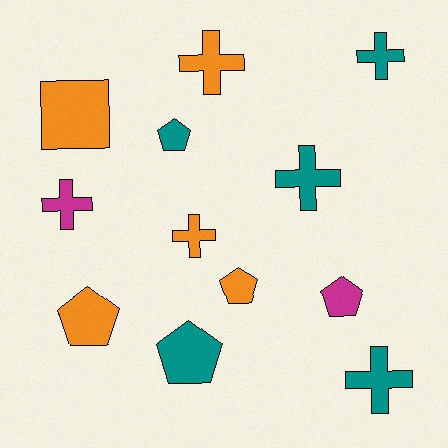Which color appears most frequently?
Teal, with 5 objects.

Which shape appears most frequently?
Cross, with 6 objects.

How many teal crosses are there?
There are 3 teal crosses.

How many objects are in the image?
There are 12 objects.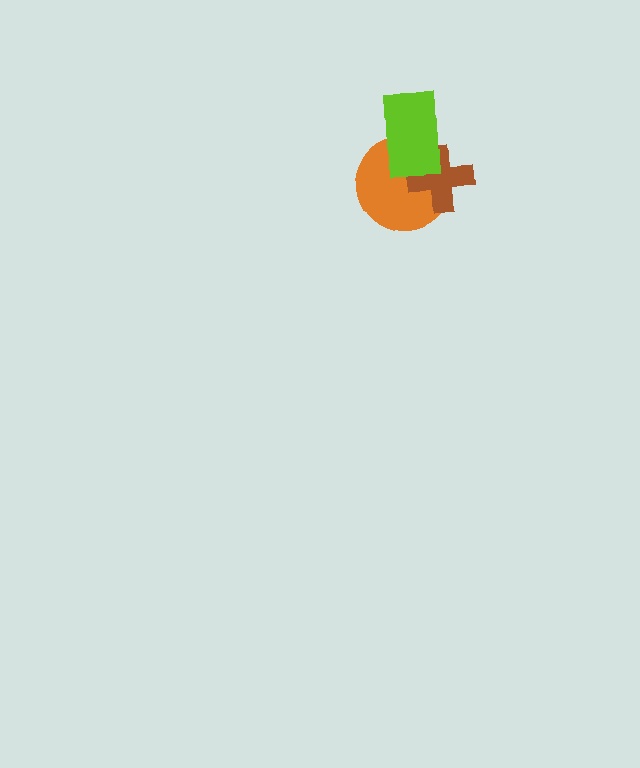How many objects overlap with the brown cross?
2 objects overlap with the brown cross.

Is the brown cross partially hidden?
Yes, it is partially covered by another shape.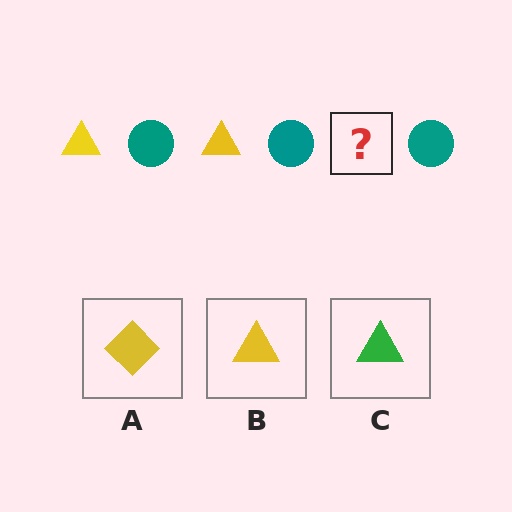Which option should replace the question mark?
Option B.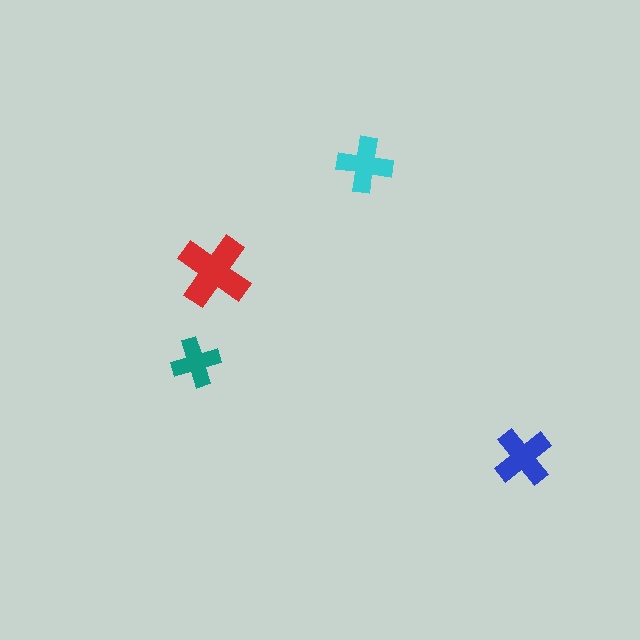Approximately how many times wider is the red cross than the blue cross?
About 1.5 times wider.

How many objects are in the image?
There are 4 objects in the image.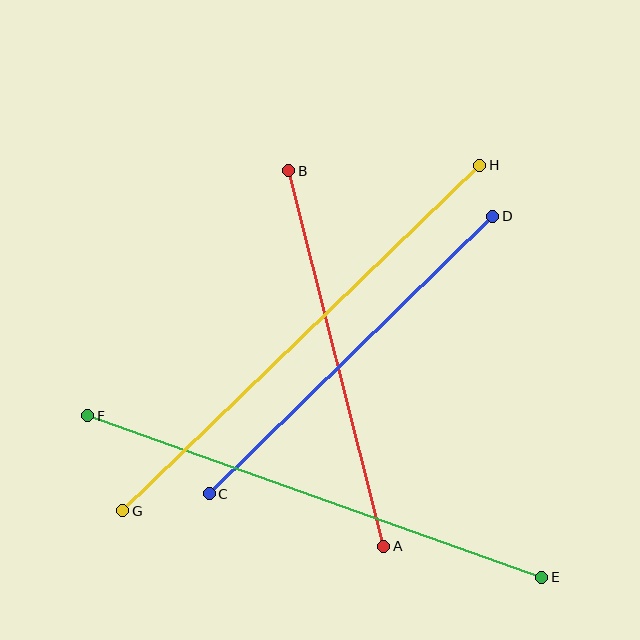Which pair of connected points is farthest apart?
Points G and H are farthest apart.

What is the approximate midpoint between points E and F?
The midpoint is at approximately (315, 497) pixels.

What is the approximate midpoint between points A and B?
The midpoint is at approximately (336, 359) pixels.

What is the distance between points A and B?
The distance is approximately 388 pixels.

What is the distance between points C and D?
The distance is approximately 397 pixels.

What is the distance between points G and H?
The distance is approximately 497 pixels.